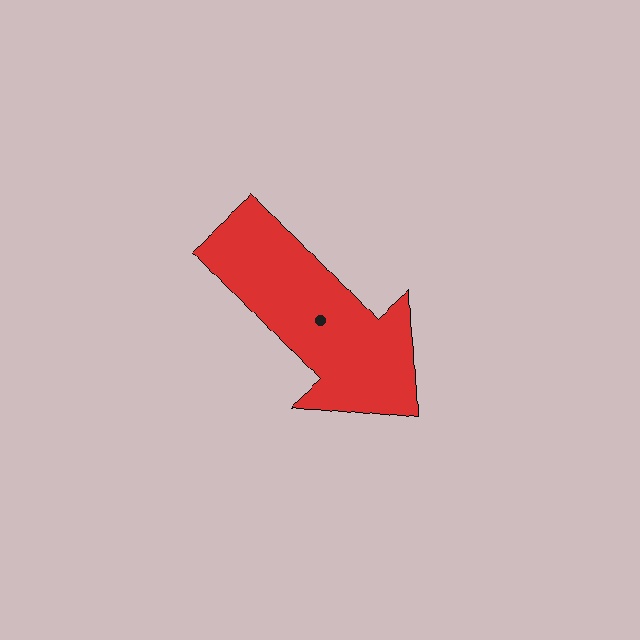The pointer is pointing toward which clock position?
Roughly 5 o'clock.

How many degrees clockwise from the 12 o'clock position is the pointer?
Approximately 138 degrees.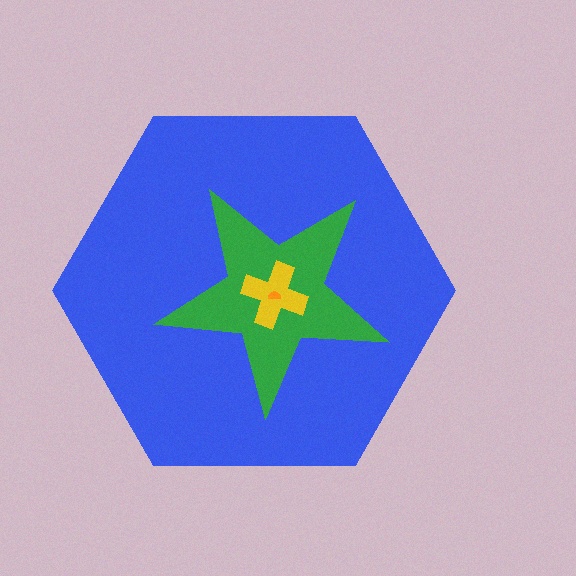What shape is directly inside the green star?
The yellow cross.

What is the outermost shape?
The blue hexagon.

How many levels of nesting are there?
4.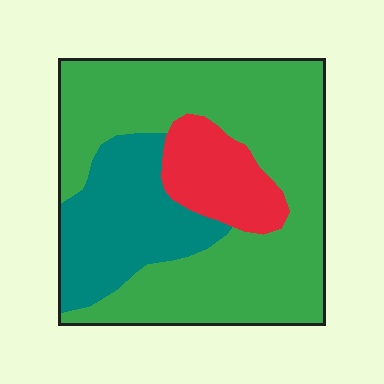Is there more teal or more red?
Teal.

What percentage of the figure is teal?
Teal takes up about one quarter (1/4) of the figure.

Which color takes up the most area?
Green, at roughly 65%.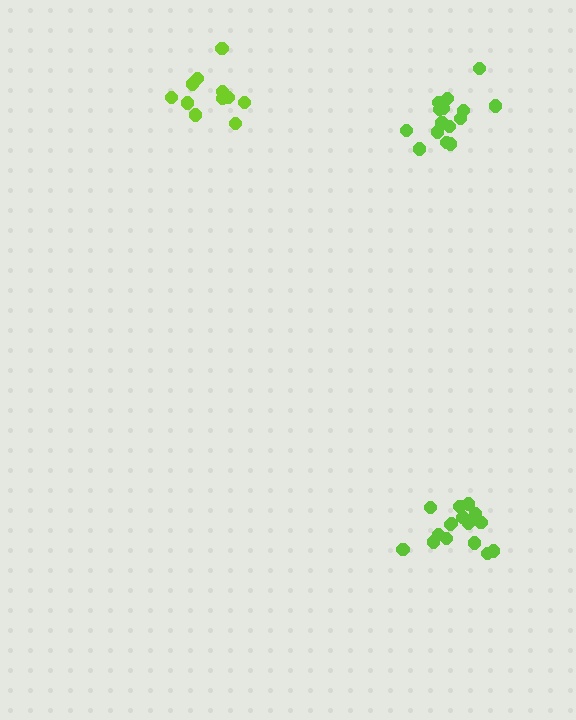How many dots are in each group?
Group 1: 11 dots, Group 2: 16 dots, Group 3: 15 dots (42 total).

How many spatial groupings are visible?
There are 3 spatial groupings.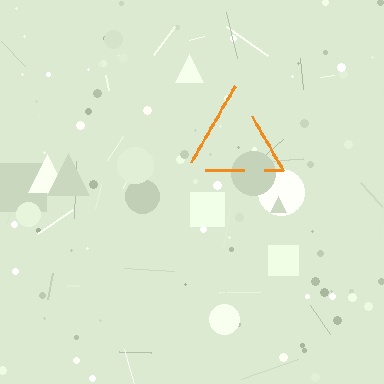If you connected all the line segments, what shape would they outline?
They would outline a triangle.